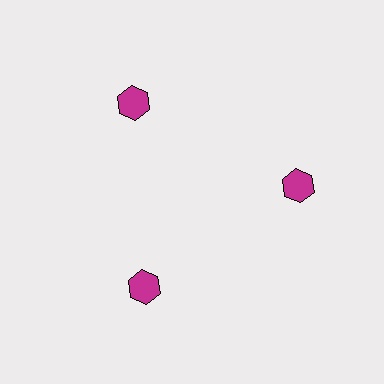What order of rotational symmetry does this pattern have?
This pattern has 3-fold rotational symmetry.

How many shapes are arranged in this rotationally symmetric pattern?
There are 3 shapes, arranged in 3 groups of 1.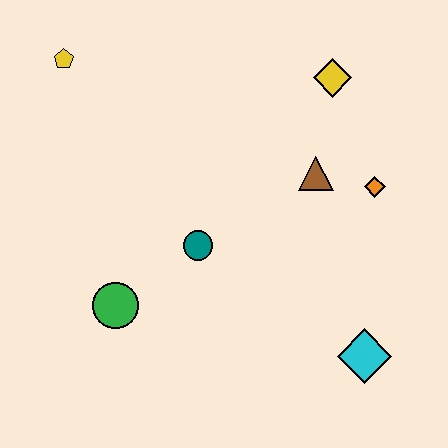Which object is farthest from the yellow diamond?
The green circle is farthest from the yellow diamond.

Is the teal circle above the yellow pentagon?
No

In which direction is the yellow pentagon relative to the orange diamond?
The yellow pentagon is to the left of the orange diamond.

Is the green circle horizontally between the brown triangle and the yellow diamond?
No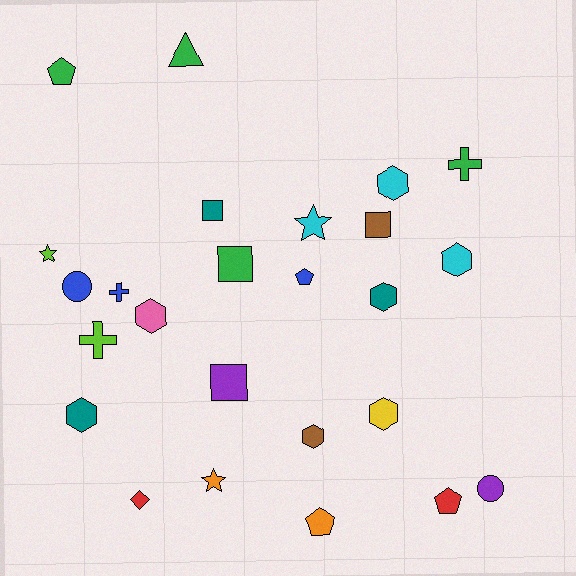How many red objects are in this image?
There are 2 red objects.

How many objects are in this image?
There are 25 objects.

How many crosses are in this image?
There are 3 crosses.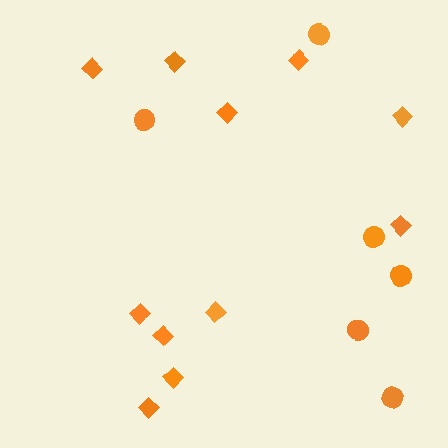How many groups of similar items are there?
There are 2 groups: one group of diamonds (11) and one group of circles (6).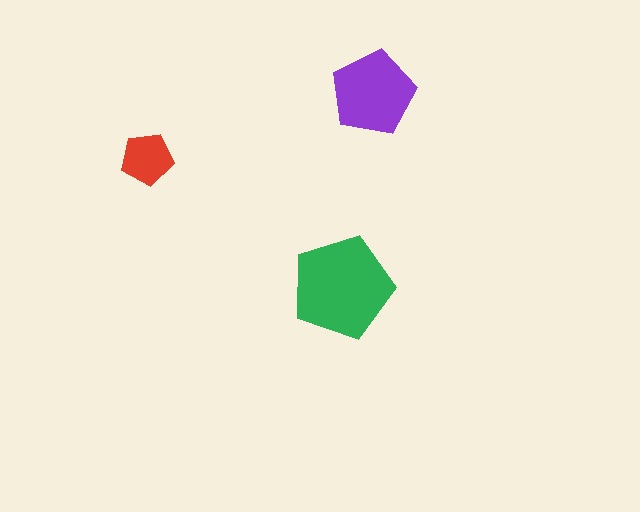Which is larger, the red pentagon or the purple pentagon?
The purple one.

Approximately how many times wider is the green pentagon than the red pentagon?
About 2 times wider.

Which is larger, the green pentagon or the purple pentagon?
The green one.